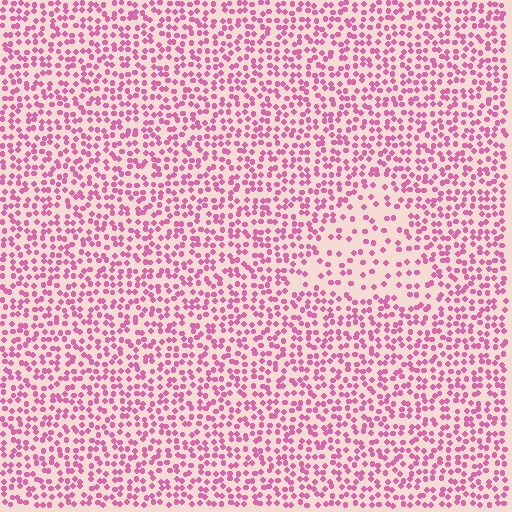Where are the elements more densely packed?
The elements are more densely packed outside the triangle boundary.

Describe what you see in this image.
The image contains small pink elements arranged at two different densities. A triangle-shaped region is visible where the elements are less densely packed than the surrounding area.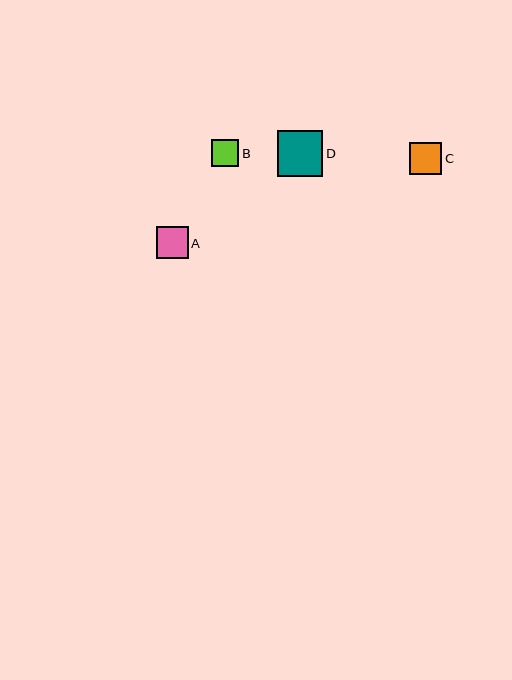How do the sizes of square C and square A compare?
Square C and square A are approximately the same size.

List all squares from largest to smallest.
From largest to smallest: D, C, A, B.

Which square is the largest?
Square D is the largest with a size of approximately 45 pixels.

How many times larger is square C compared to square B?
Square C is approximately 1.2 times the size of square B.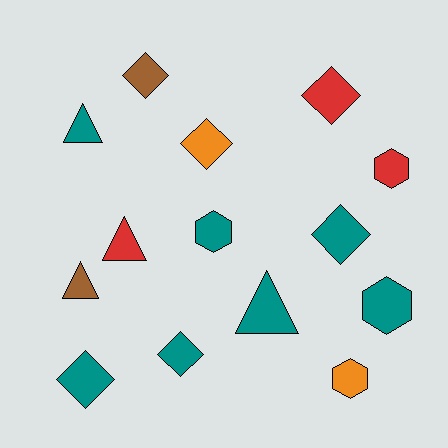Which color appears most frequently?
Teal, with 7 objects.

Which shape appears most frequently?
Diamond, with 6 objects.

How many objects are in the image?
There are 14 objects.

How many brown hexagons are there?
There are no brown hexagons.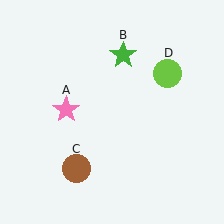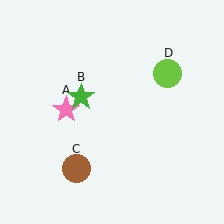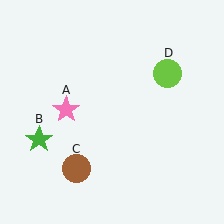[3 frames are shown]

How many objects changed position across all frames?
1 object changed position: green star (object B).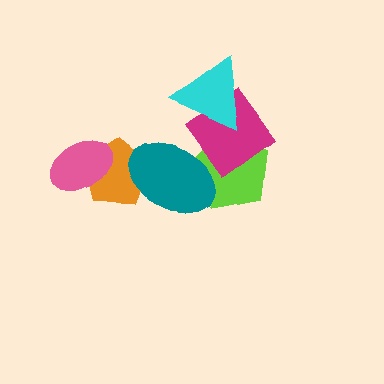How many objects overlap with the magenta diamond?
3 objects overlap with the magenta diamond.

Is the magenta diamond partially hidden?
Yes, it is partially covered by another shape.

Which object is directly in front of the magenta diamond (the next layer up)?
The cyan triangle is directly in front of the magenta diamond.